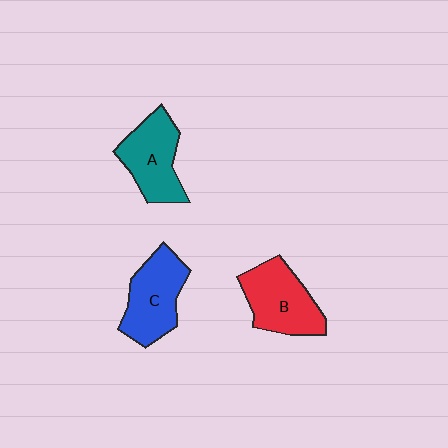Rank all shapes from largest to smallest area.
From largest to smallest: B (red), C (blue), A (teal).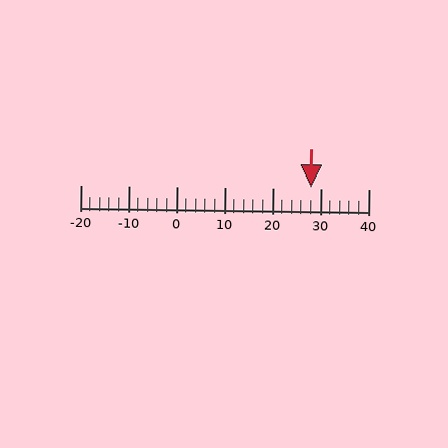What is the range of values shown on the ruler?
The ruler shows values from -20 to 40.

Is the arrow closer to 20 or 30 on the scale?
The arrow is closer to 30.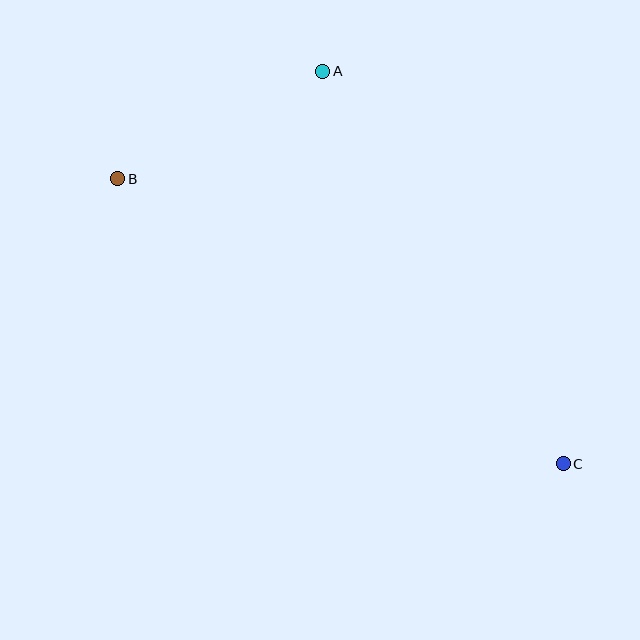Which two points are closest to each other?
Points A and B are closest to each other.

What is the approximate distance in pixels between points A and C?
The distance between A and C is approximately 461 pixels.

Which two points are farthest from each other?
Points B and C are farthest from each other.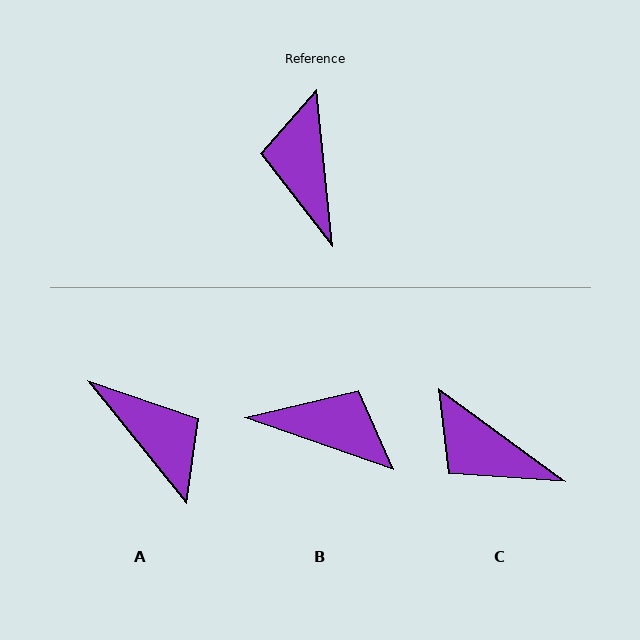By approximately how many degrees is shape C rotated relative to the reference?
Approximately 48 degrees counter-clockwise.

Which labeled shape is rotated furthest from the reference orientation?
A, about 146 degrees away.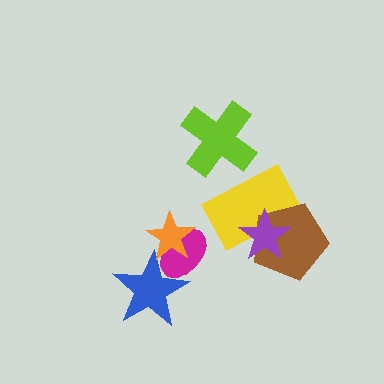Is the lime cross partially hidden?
No, no other shape covers it.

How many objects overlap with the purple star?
2 objects overlap with the purple star.